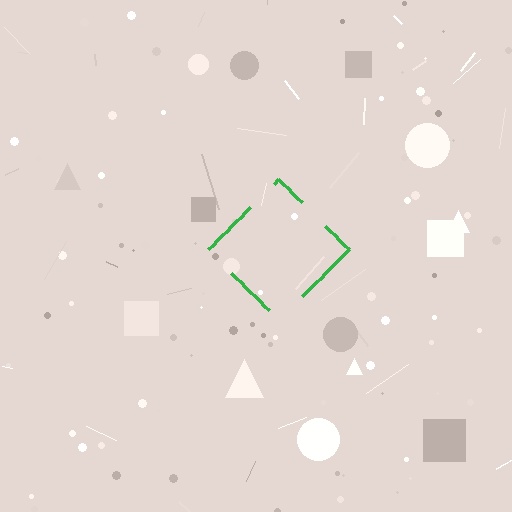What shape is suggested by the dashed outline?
The dashed outline suggests a diamond.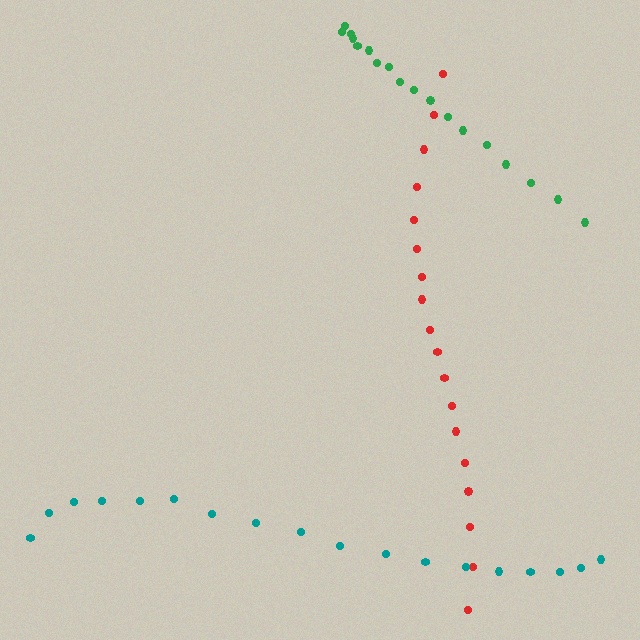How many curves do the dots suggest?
There are 3 distinct paths.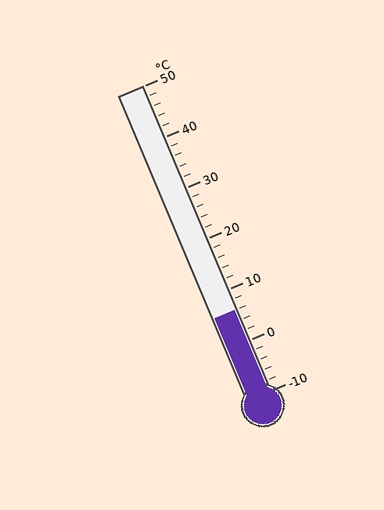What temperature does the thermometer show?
The thermometer shows approximately 6°C.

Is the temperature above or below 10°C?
The temperature is below 10°C.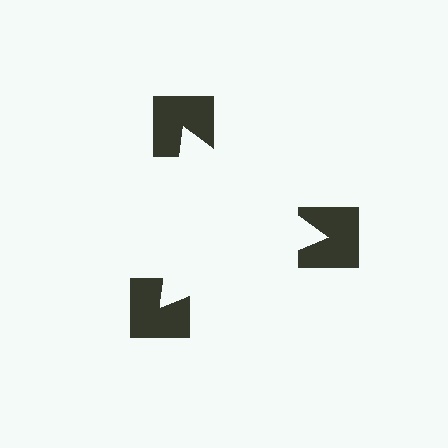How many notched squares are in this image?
There are 3 — one at each vertex of the illusory triangle.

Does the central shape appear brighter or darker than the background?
It typically appears slightly brighter than the background, even though no actual brightness change is drawn.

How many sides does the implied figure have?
3 sides.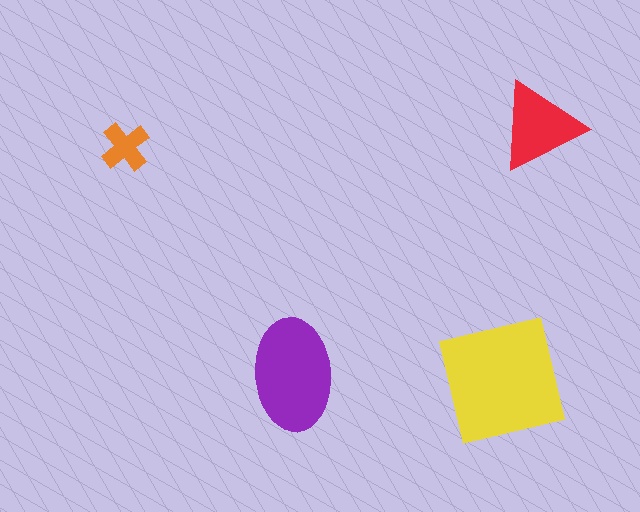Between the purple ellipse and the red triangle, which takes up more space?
The purple ellipse.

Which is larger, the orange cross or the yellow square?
The yellow square.